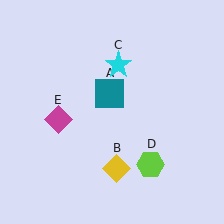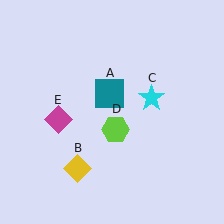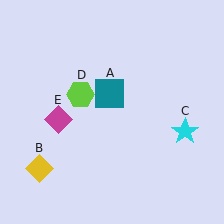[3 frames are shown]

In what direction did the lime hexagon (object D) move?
The lime hexagon (object D) moved up and to the left.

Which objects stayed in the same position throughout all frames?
Teal square (object A) and magenta diamond (object E) remained stationary.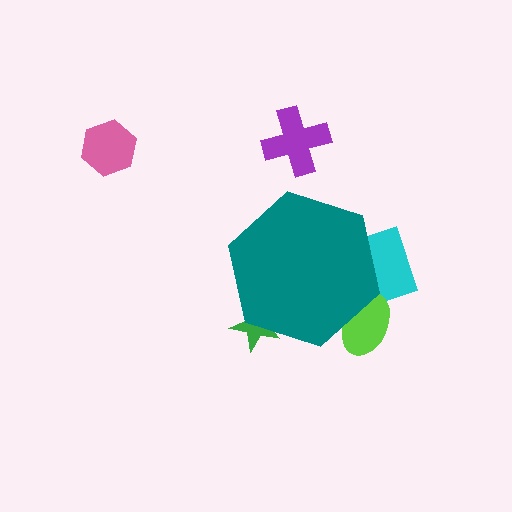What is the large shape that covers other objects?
A teal hexagon.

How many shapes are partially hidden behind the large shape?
3 shapes are partially hidden.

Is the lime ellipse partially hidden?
Yes, the lime ellipse is partially hidden behind the teal hexagon.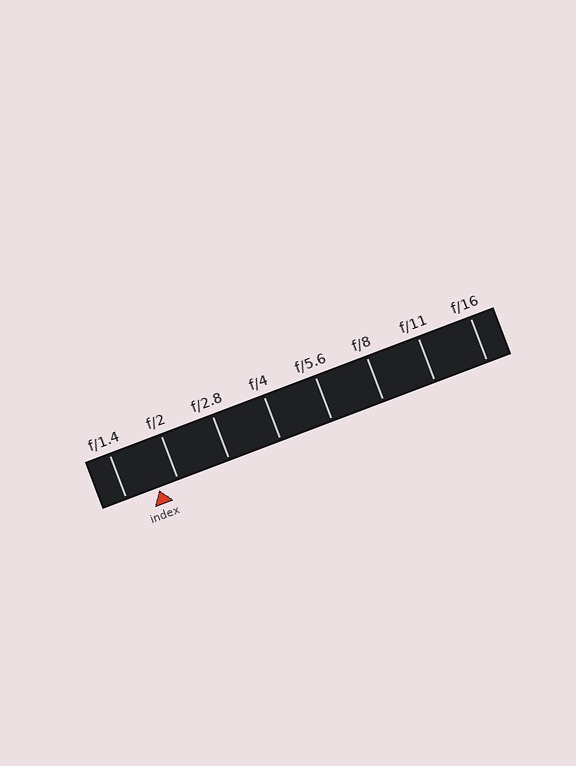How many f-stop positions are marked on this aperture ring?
There are 8 f-stop positions marked.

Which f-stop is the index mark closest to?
The index mark is closest to f/2.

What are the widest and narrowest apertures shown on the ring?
The widest aperture shown is f/1.4 and the narrowest is f/16.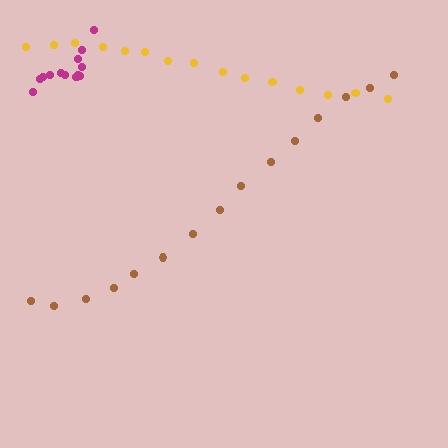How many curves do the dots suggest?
There are 3 distinct paths.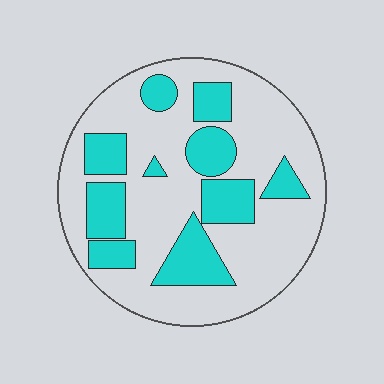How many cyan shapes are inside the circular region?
10.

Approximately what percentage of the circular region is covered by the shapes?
Approximately 30%.